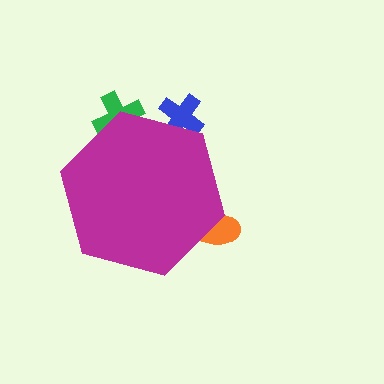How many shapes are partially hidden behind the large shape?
3 shapes are partially hidden.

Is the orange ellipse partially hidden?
Yes, the orange ellipse is partially hidden behind the magenta hexagon.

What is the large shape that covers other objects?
A magenta hexagon.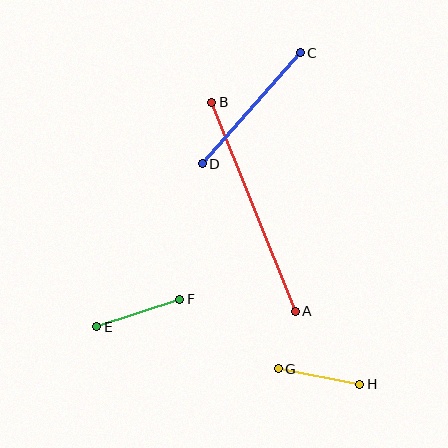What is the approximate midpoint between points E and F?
The midpoint is at approximately (138, 313) pixels.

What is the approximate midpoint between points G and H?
The midpoint is at approximately (319, 376) pixels.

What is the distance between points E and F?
The distance is approximately 88 pixels.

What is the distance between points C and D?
The distance is approximately 148 pixels.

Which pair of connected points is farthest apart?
Points A and B are farthest apart.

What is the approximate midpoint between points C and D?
The midpoint is at approximately (251, 108) pixels.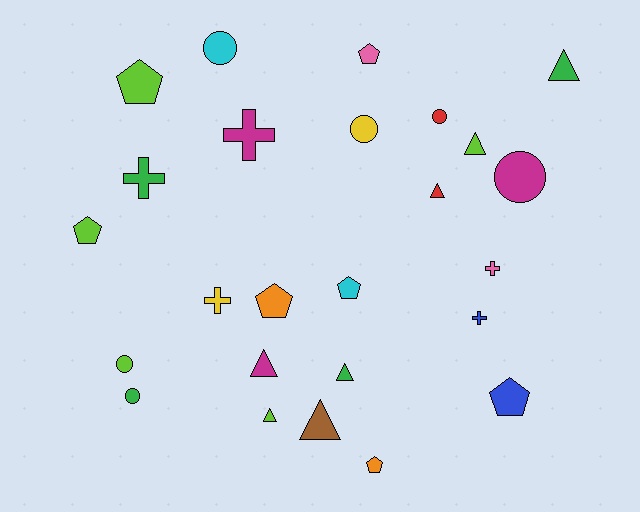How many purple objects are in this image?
There are no purple objects.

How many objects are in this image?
There are 25 objects.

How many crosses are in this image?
There are 5 crosses.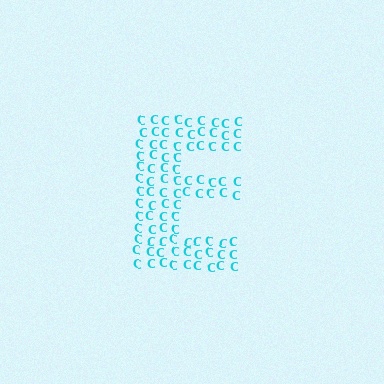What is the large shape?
The large shape is the letter E.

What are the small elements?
The small elements are letter C's.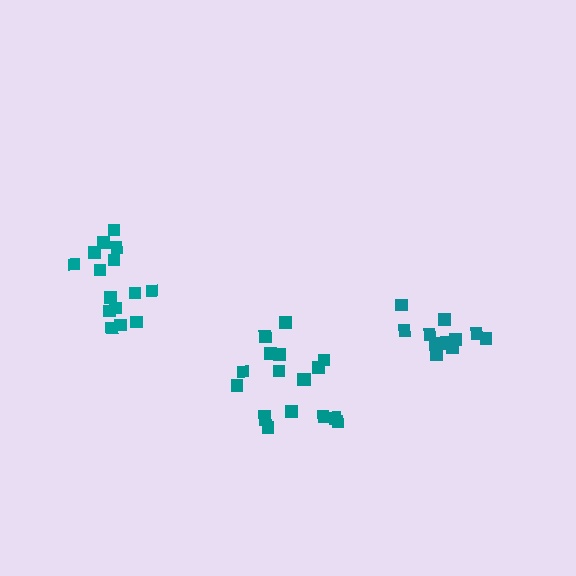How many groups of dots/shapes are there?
There are 3 groups.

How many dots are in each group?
Group 1: 12 dots, Group 2: 18 dots, Group 3: 15 dots (45 total).